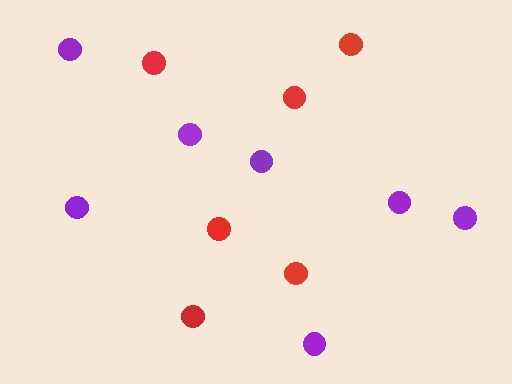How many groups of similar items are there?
There are 2 groups: one group of red circles (6) and one group of purple circles (7).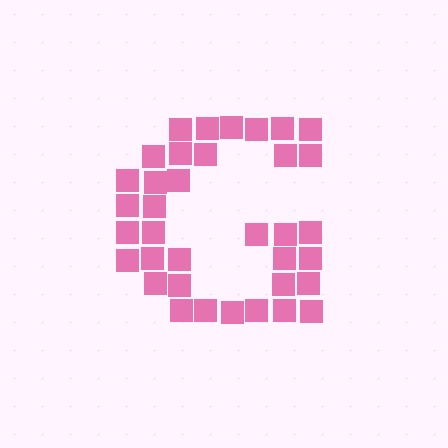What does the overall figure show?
The overall figure shows the letter G.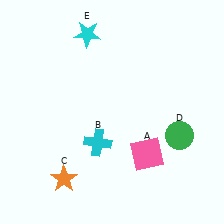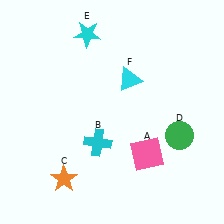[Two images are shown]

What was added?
A cyan triangle (F) was added in Image 2.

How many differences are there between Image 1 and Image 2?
There is 1 difference between the two images.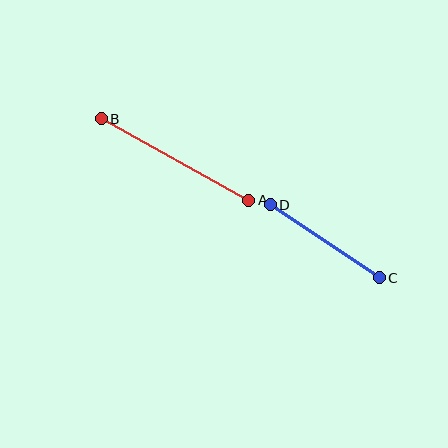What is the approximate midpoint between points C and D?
The midpoint is at approximately (325, 241) pixels.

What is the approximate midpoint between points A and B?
The midpoint is at approximately (175, 160) pixels.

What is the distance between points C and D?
The distance is approximately 131 pixels.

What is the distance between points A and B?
The distance is approximately 168 pixels.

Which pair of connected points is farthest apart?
Points A and B are farthest apart.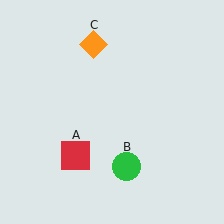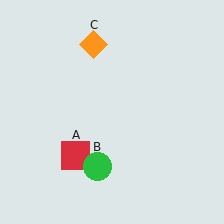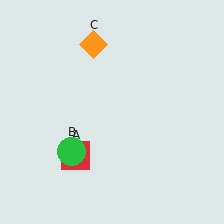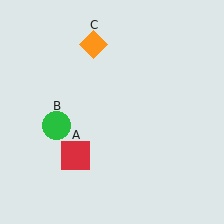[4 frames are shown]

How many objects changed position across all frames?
1 object changed position: green circle (object B).